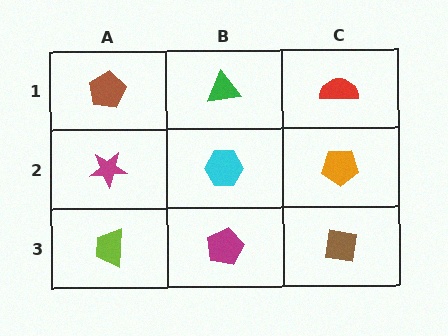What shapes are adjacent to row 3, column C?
An orange pentagon (row 2, column C), a magenta pentagon (row 3, column B).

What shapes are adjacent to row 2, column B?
A green triangle (row 1, column B), a magenta pentagon (row 3, column B), a magenta star (row 2, column A), an orange pentagon (row 2, column C).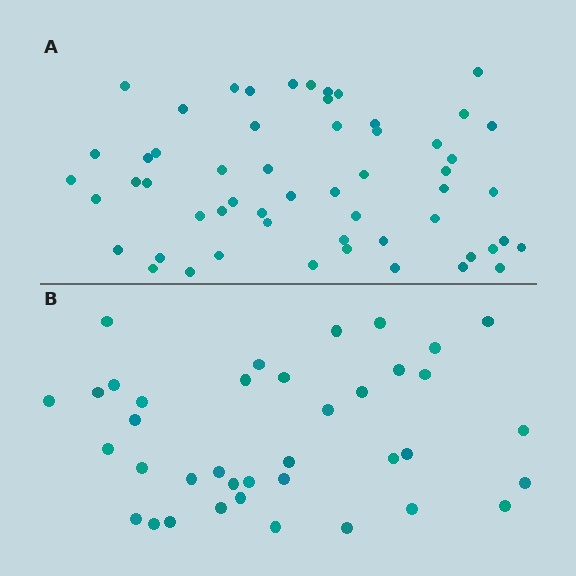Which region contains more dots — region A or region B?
Region A (the top region) has more dots.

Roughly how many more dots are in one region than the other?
Region A has approximately 20 more dots than region B.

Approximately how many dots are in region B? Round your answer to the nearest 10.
About 40 dots. (The exact count is 38, which rounds to 40.)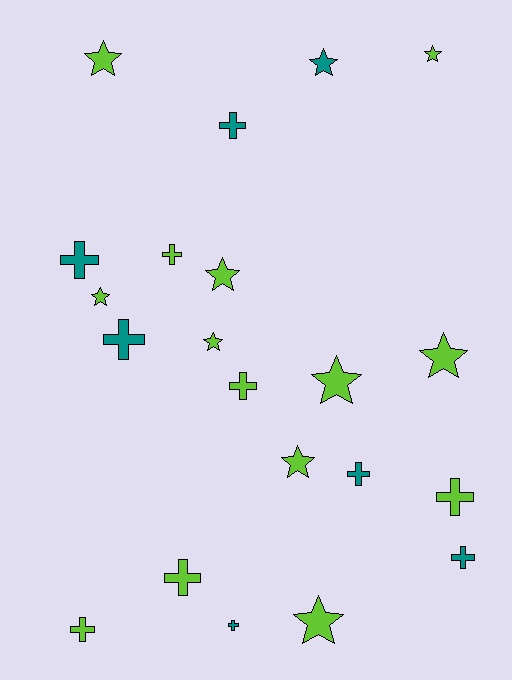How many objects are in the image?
There are 21 objects.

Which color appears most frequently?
Lime, with 14 objects.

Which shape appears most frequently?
Cross, with 11 objects.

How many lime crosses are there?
There are 5 lime crosses.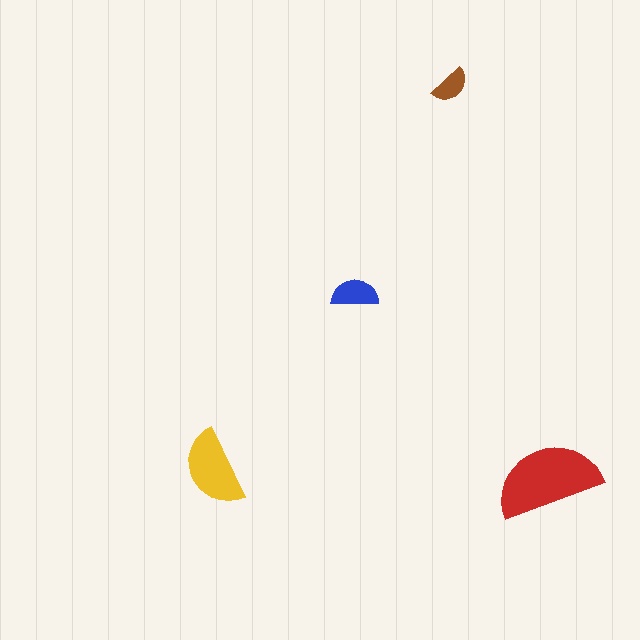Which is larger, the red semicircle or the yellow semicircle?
The red one.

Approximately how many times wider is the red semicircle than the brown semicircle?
About 2.5 times wider.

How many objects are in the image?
There are 4 objects in the image.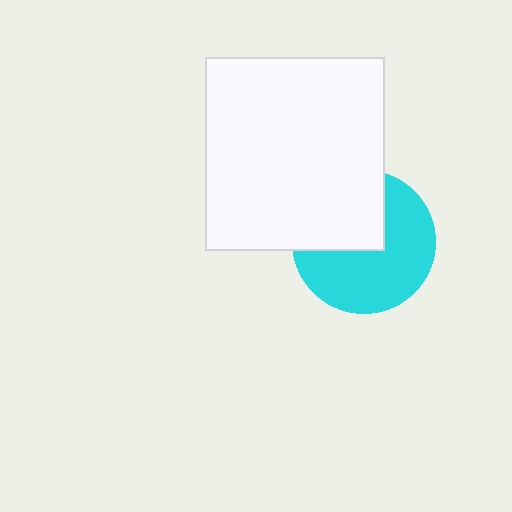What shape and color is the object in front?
The object in front is a white rectangle.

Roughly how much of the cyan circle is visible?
About half of it is visible (roughly 60%).